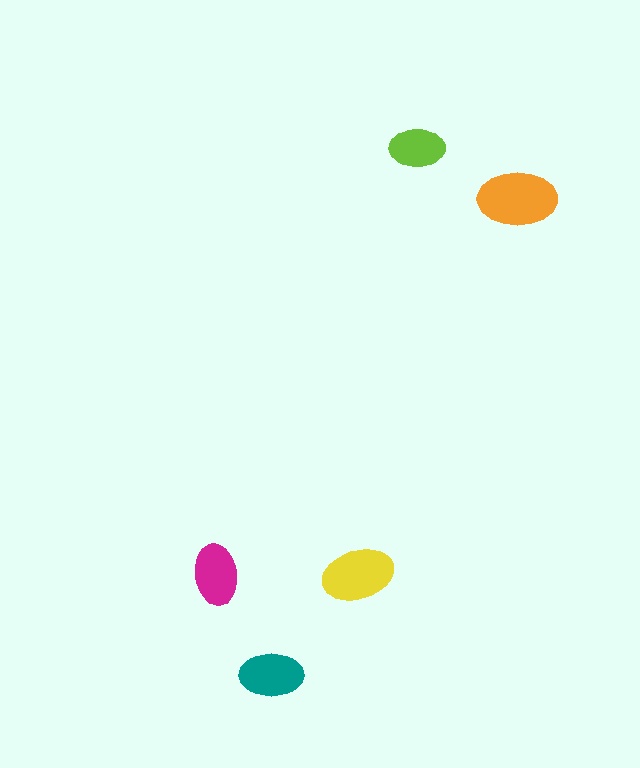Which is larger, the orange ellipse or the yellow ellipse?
The orange one.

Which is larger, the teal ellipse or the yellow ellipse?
The yellow one.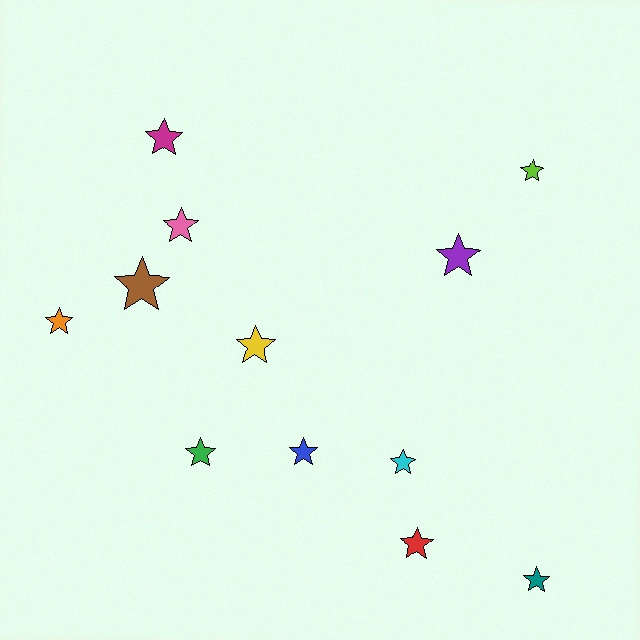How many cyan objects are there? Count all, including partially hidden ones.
There is 1 cyan object.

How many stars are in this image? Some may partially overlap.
There are 12 stars.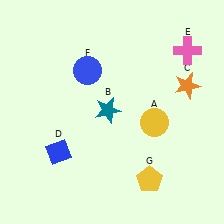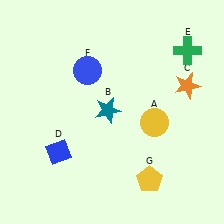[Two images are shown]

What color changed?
The cross (E) changed from pink in Image 1 to green in Image 2.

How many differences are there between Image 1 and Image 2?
There is 1 difference between the two images.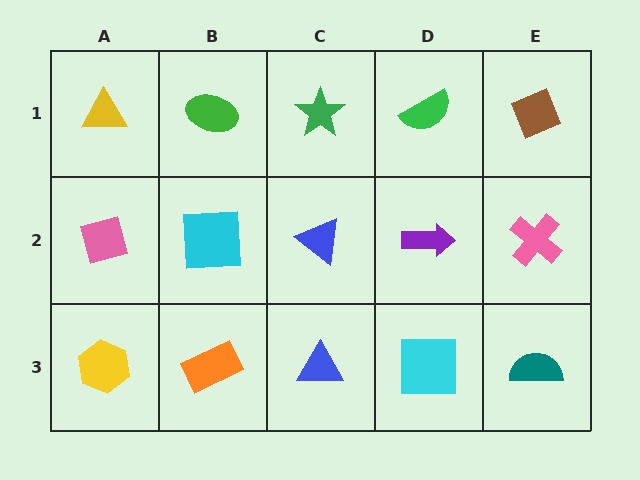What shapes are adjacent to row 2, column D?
A green semicircle (row 1, column D), a cyan square (row 3, column D), a blue triangle (row 2, column C), a pink cross (row 2, column E).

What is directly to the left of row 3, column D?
A blue triangle.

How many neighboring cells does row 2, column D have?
4.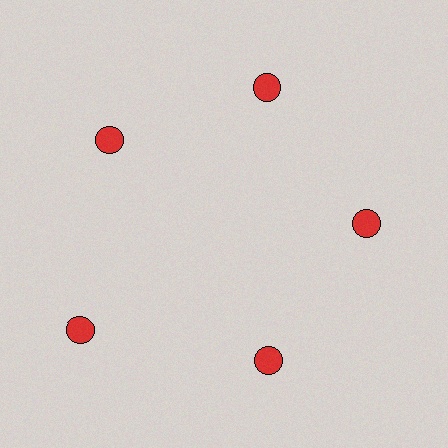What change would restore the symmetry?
The symmetry would be restored by moving it inward, back onto the ring so that all 5 circles sit at equal angles and equal distance from the center.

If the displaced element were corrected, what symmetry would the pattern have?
It would have 5-fold rotational symmetry — the pattern would map onto itself every 72 degrees.